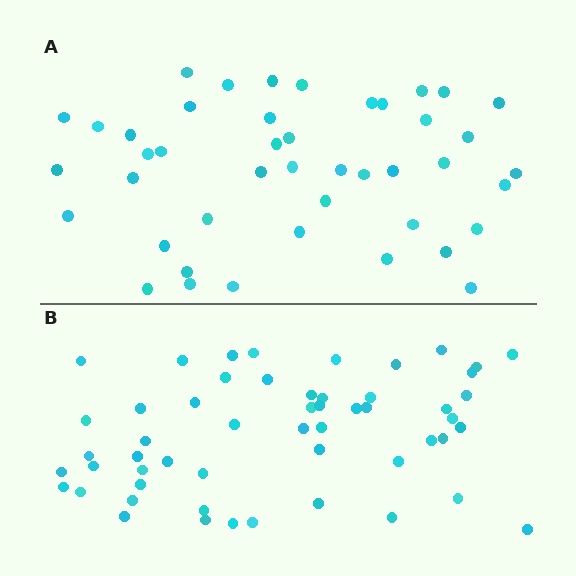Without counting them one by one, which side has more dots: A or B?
Region B (the bottom region) has more dots.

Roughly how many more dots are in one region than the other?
Region B has roughly 10 or so more dots than region A.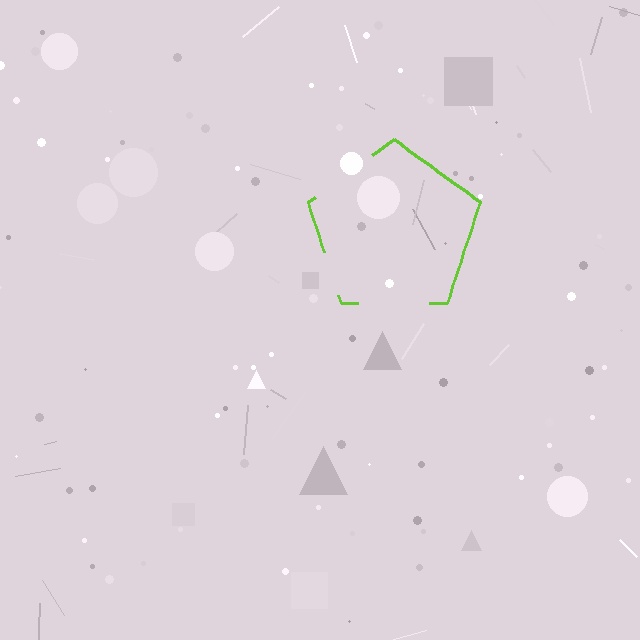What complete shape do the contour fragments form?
The contour fragments form a pentagon.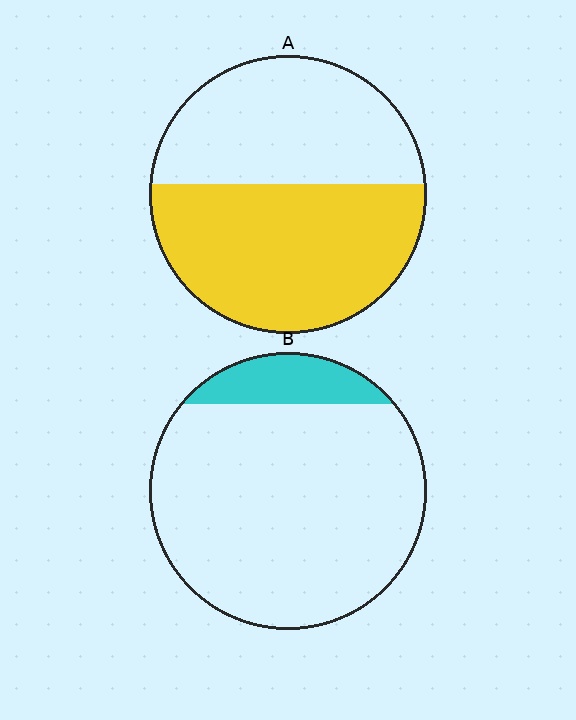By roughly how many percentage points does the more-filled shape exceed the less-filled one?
By roughly 40 percentage points (A over B).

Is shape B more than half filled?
No.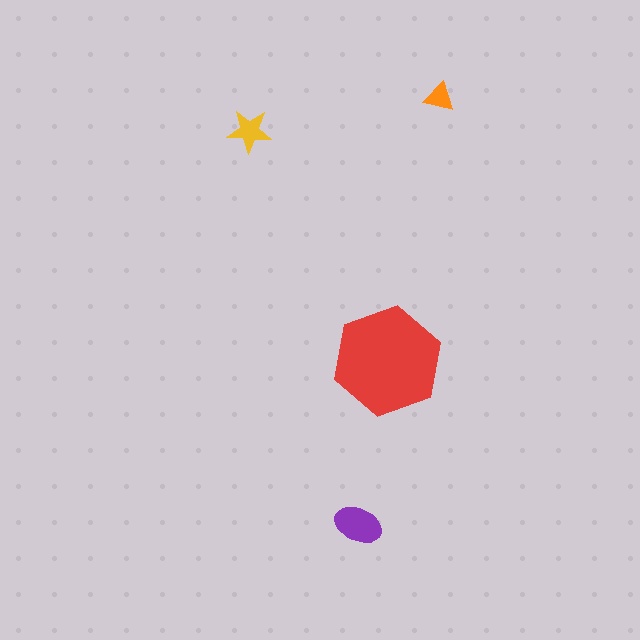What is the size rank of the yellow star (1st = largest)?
3rd.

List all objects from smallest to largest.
The orange triangle, the yellow star, the purple ellipse, the red hexagon.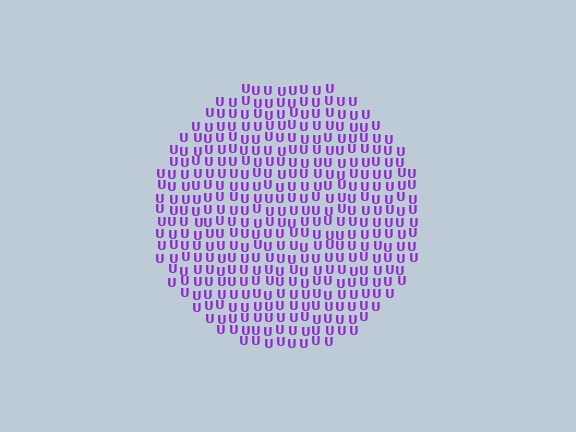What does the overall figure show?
The overall figure shows a circle.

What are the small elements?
The small elements are letter U's.